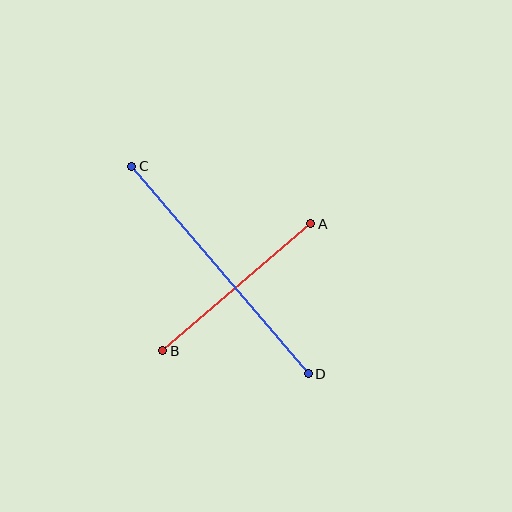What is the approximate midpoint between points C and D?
The midpoint is at approximately (220, 270) pixels.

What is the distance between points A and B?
The distance is approximately 195 pixels.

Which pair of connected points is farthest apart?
Points C and D are farthest apart.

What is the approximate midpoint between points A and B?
The midpoint is at approximately (237, 287) pixels.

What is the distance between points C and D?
The distance is approximately 272 pixels.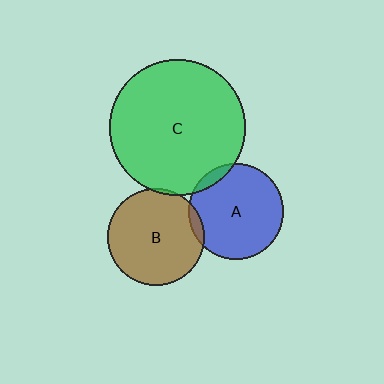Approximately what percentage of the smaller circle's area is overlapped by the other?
Approximately 5%.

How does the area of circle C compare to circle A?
Approximately 2.0 times.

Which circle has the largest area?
Circle C (green).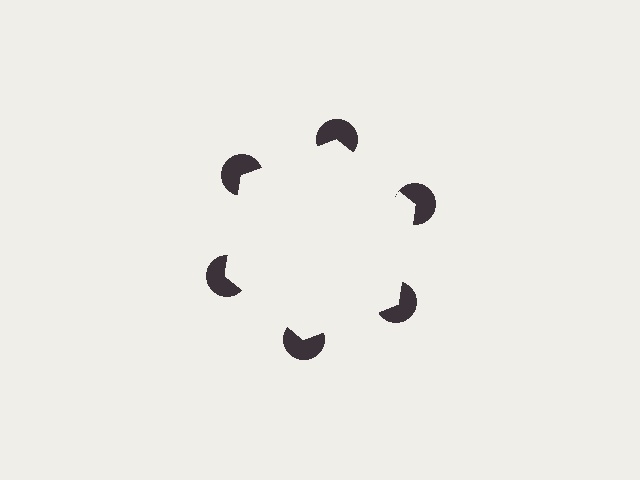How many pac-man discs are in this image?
There are 6 — one at each vertex of the illusory hexagon.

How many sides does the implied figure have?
6 sides.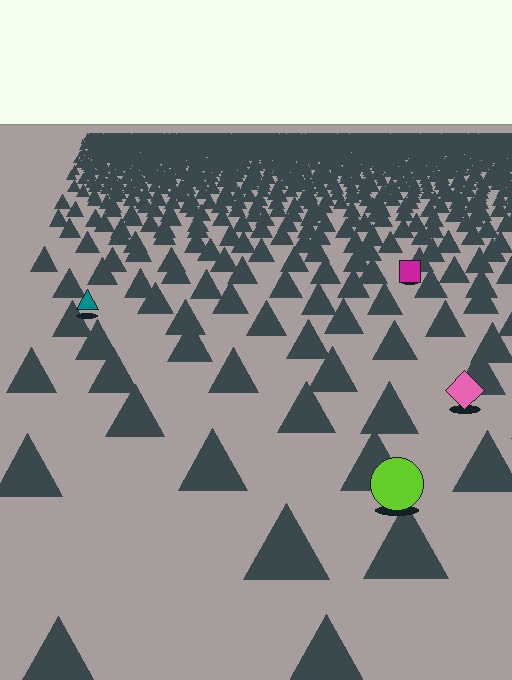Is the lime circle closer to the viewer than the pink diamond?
Yes. The lime circle is closer — you can tell from the texture gradient: the ground texture is coarser near it.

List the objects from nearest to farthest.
From nearest to farthest: the lime circle, the pink diamond, the teal triangle, the magenta square.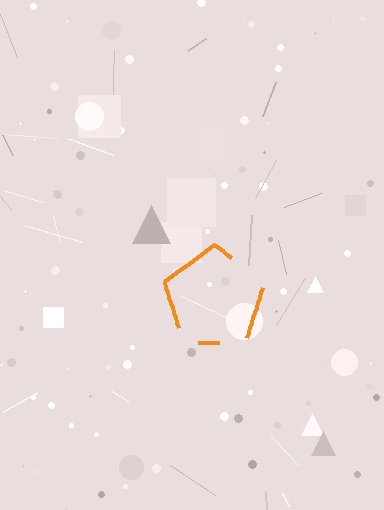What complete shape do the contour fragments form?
The contour fragments form a pentagon.